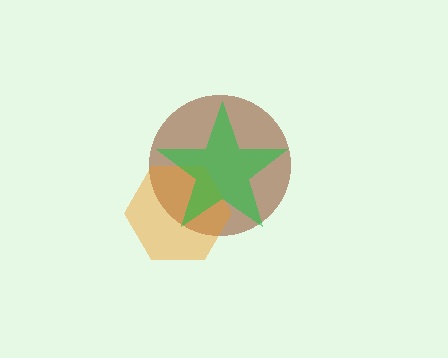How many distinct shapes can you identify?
There are 3 distinct shapes: a brown circle, an orange hexagon, a green star.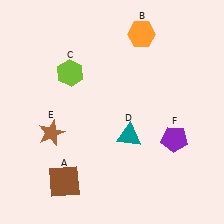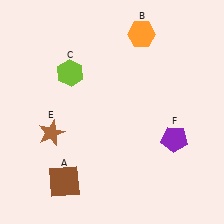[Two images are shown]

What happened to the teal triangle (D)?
The teal triangle (D) was removed in Image 2. It was in the bottom-right area of Image 1.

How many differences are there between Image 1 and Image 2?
There is 1 difference between the two images.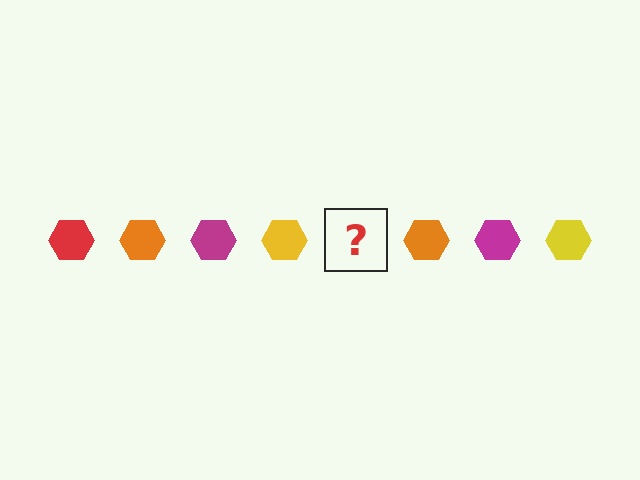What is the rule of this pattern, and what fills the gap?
The rule is that the pattern cycles through red, orange, magenta, yellow hexagons. The gap should be filled with a red hexagon.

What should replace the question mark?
The question mark should be replaced with a red hexagon.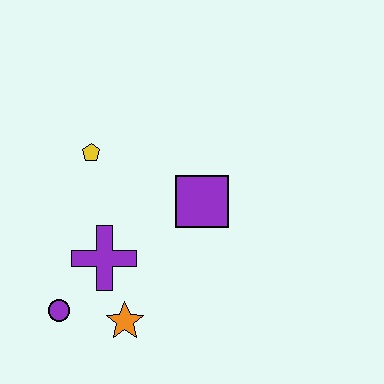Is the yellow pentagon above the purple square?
Yes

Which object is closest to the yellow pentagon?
The purple cross is closest to the yellow pentagon.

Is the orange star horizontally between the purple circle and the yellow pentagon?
No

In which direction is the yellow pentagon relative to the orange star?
The yellow pentagon is above the orange star.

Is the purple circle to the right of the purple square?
No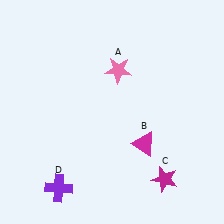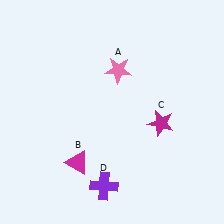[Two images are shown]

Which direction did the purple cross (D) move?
The purple cross (D) moved right.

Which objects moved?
The objects that moved are: the magenta triangle (B), the magenta star (C), the purple cross (D).